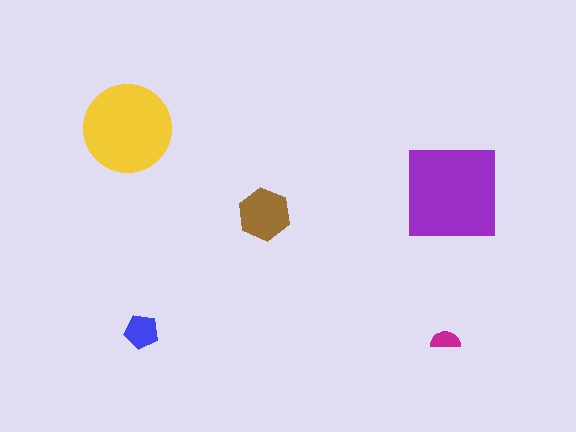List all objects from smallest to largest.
The magenta semicircle, the blue pentagon, the brown hexagon, the yellow circle, the purple square.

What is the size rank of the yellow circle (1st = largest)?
2nd.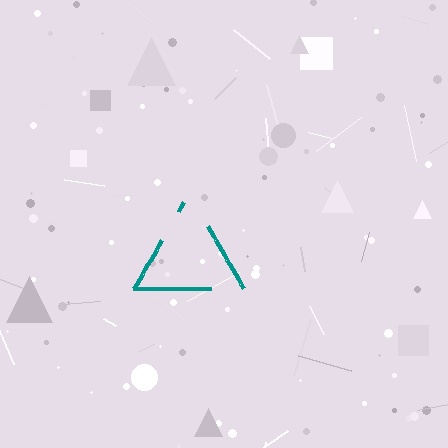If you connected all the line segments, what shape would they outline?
They would outline a triangle.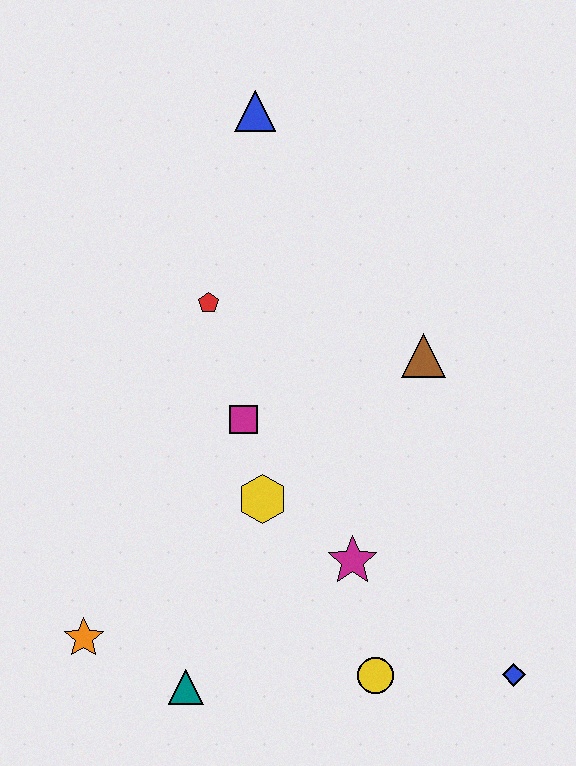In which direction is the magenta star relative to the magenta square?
The magenta star is below the magenta square.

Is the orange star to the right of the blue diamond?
No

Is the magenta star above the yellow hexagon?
No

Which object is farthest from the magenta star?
The blue triangle is farthest from the magenta star.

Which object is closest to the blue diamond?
The yellow circle is closest to the blue diamond.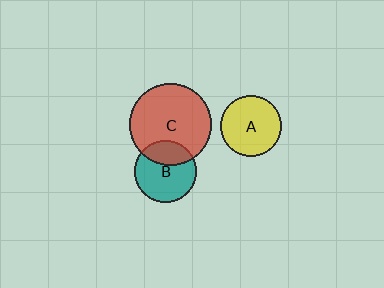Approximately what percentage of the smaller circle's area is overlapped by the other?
Approximately 30%.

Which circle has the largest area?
Circle C (red).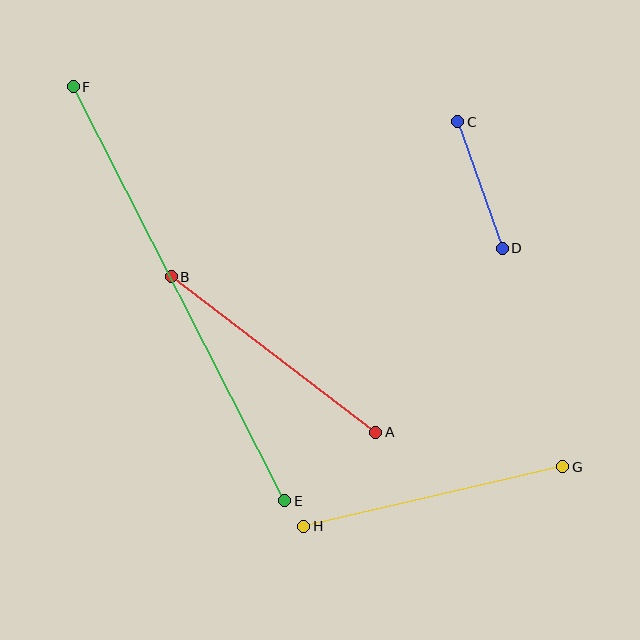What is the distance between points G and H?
The distance is approximately 266 pixels.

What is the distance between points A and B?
The distance is approximately 257 pixels.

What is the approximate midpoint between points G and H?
The midpoint is at approximately (433, 496) pixels.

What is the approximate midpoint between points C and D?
The midpoint is at approximately (480, 185) pixels.